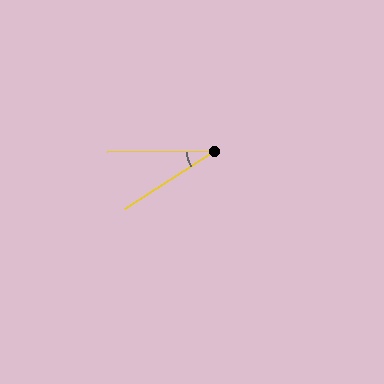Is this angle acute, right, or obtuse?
It is acute.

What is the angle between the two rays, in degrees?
Approximately 32 degrees.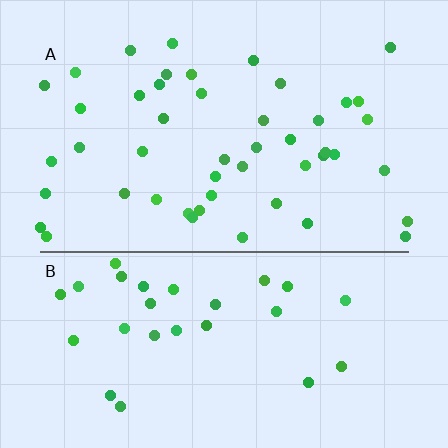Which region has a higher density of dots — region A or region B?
A (the top).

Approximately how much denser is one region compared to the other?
Approximately 1.6× — region A over region B.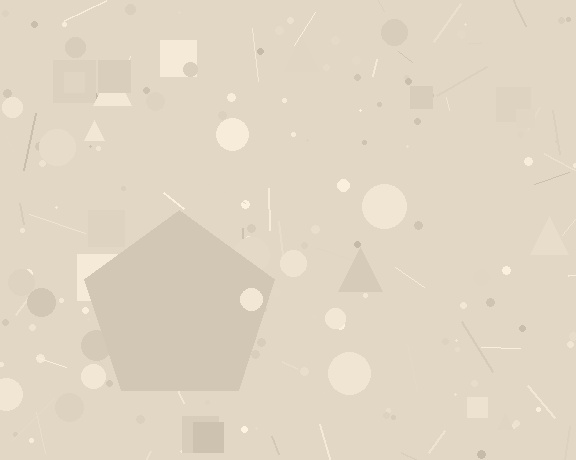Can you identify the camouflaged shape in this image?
The camouflaged shape is a pentagon.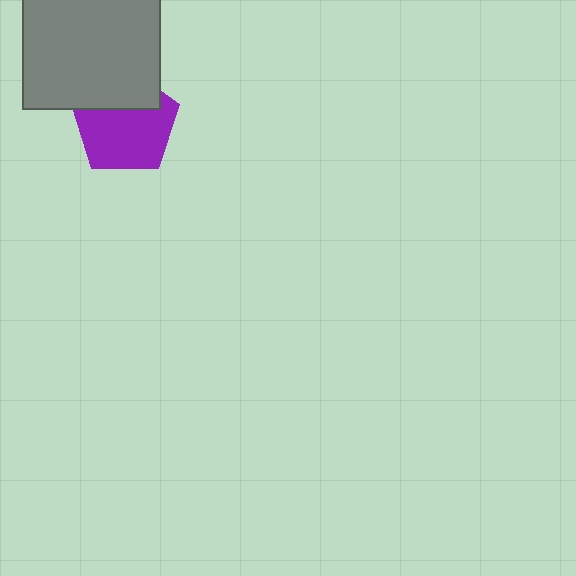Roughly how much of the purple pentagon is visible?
Most of it is visible (roughly 68%).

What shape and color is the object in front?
The object in front is a gray rectangle.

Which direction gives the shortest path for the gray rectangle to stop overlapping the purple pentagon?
Moving up gives the shortest separation.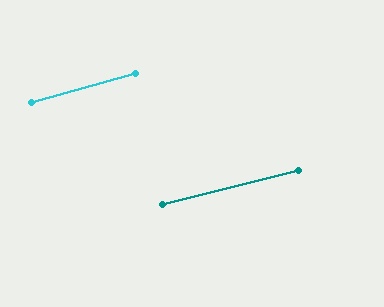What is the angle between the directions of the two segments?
Approximately 1 degree.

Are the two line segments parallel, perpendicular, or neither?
Parallel — their directions differ by only 1.4°.